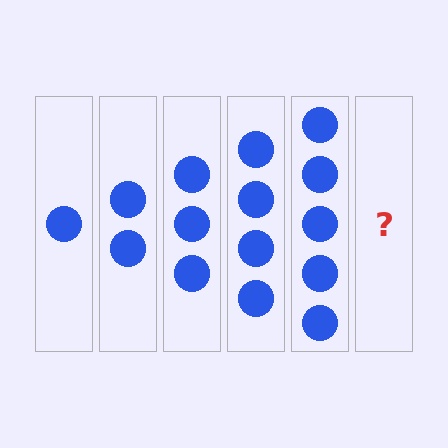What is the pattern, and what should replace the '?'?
The pattern is that each step adds one more circle. The '?' should be 6 circles.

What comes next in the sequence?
The next element should be 6 circles.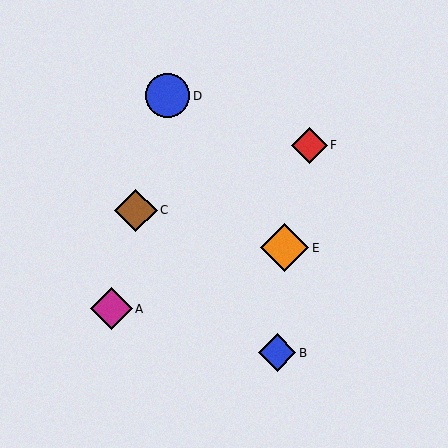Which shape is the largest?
The orange diamond (labeled E) is the largest.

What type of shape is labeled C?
Shape C is a brown diamond.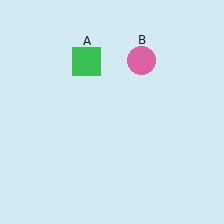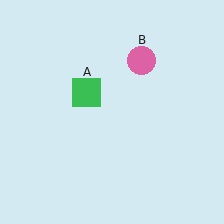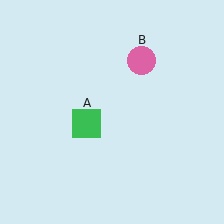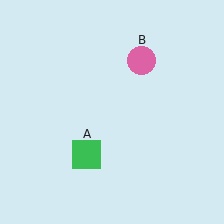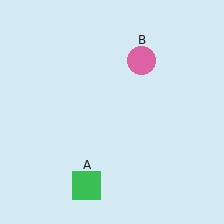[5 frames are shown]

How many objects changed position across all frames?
1 object changed position: green square (object A).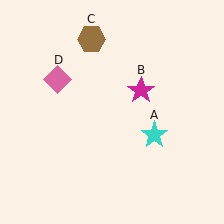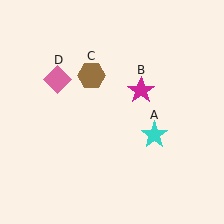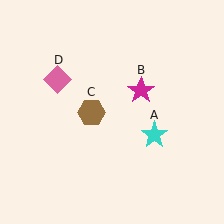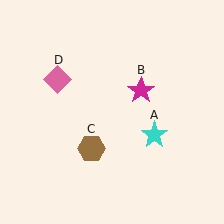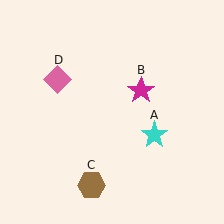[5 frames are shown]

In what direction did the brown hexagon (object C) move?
The brown hexagon (object C) moved down.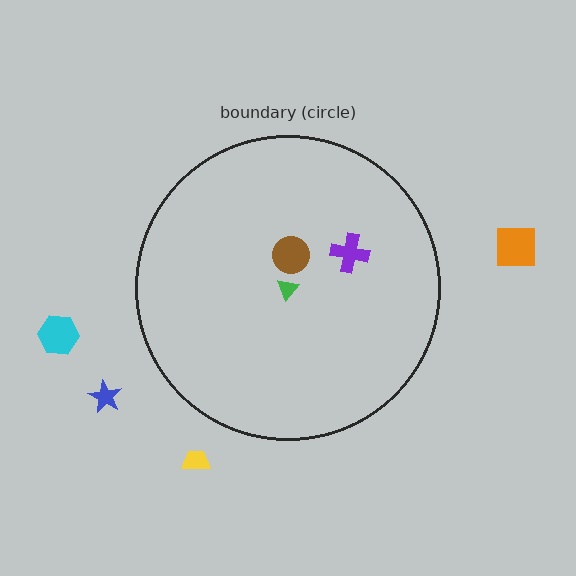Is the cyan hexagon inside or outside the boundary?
Outside.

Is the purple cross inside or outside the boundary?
Inside.